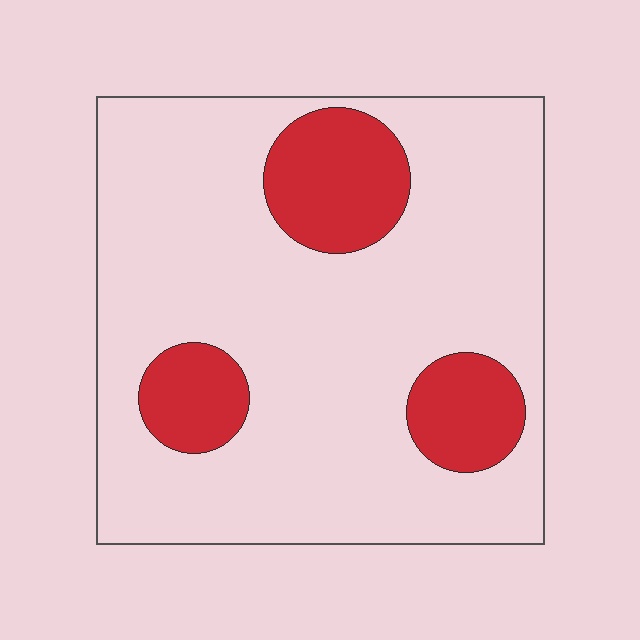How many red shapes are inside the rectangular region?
3.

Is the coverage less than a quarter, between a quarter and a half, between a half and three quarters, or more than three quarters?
Less than a quarter.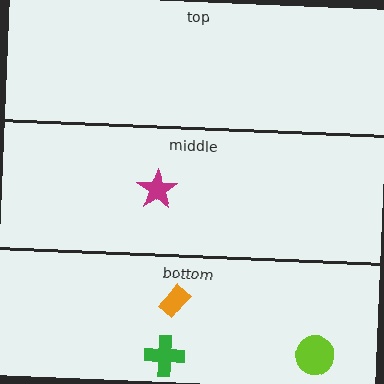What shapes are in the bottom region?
The green cross, the lime circle, the orange rectangle.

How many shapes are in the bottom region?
3.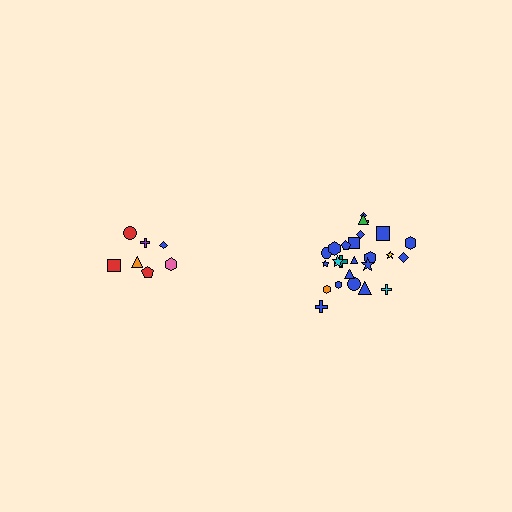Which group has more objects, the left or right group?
The right group.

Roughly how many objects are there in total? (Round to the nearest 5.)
Roughly 30 objects in total.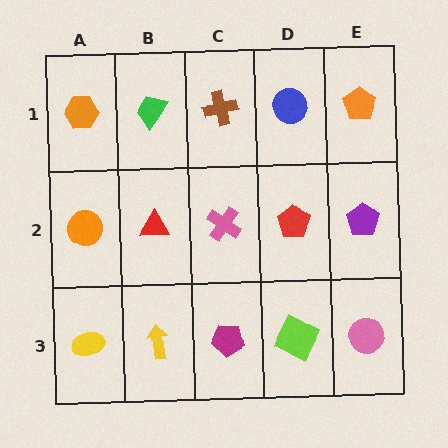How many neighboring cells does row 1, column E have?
2.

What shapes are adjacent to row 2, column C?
A brown cross (row 1, column C), a magenta pentagon (row 3, column C), a red triangle (row 2, column B), a red pentagon (row 2, column D).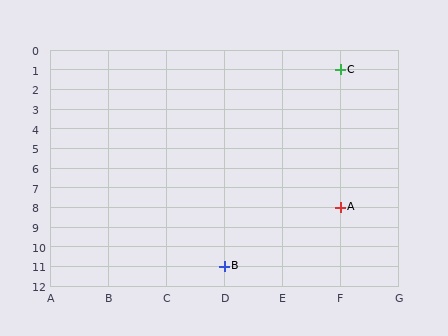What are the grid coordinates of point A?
Point A is at grid coordinates (F, 8).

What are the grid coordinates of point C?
Point C is at grid coordinates (F, 1).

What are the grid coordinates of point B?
Point B is at grid coordinates (D, 11).